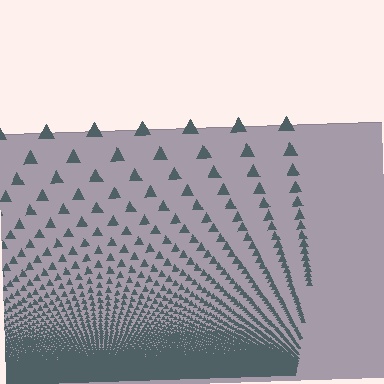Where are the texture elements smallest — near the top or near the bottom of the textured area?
Near the bottom.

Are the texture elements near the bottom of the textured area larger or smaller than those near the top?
Smaller. The gradient is inverted — elements near the bottom are smaller and denser.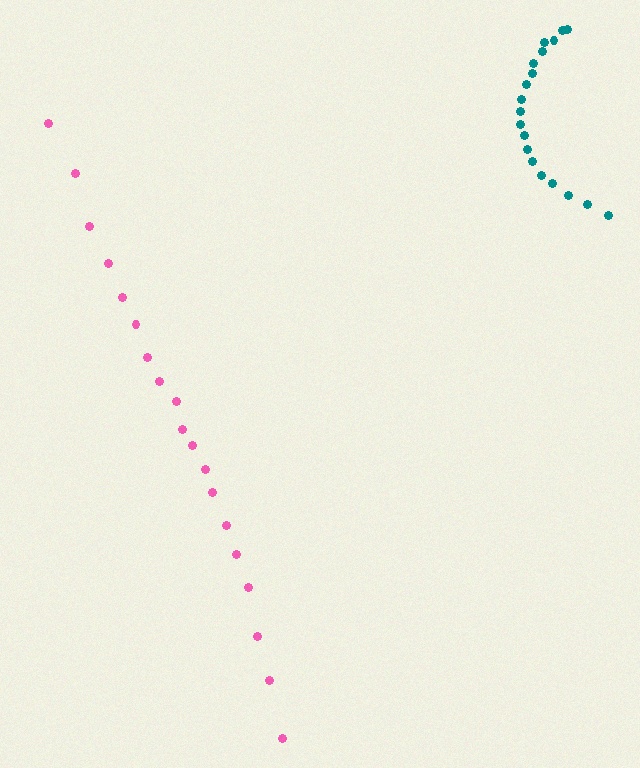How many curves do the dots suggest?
There are 2 distinct paths.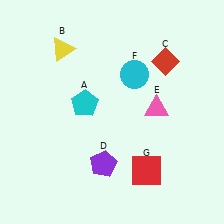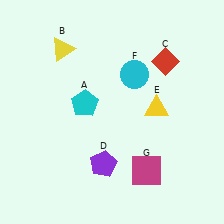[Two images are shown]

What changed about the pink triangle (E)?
In Image 1, E is pink. In Image 2, it changed to yellow.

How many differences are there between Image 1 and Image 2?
There are 2 differences between the two images.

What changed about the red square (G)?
In Image 1, G is red. In Image 2, it changed to magenta.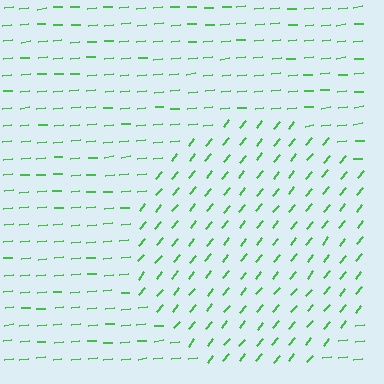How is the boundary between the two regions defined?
The boundary is defined purely by a change in line orientation (approximately 45 degrees difference). All lines are the same color and thickness.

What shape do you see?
I see a circle.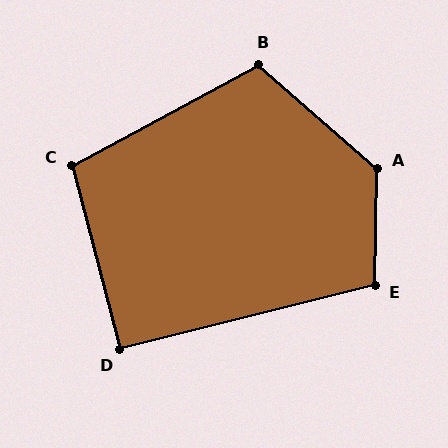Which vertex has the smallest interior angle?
D, at approximately 91 degrees.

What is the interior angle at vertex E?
Approximately 105 degrees (obtuse).